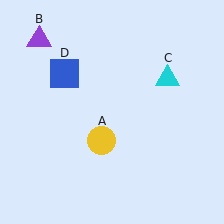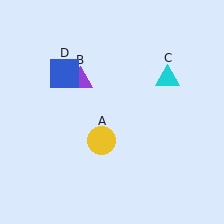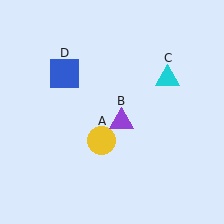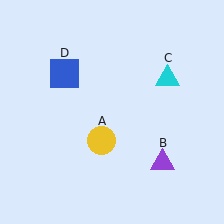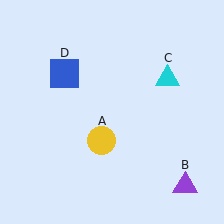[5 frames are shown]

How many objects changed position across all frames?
1 object changed position: purple triangle (object B).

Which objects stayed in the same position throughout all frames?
Yellow circle (object A) and cyan triangle (object C) and blue square (object D) remained stationary.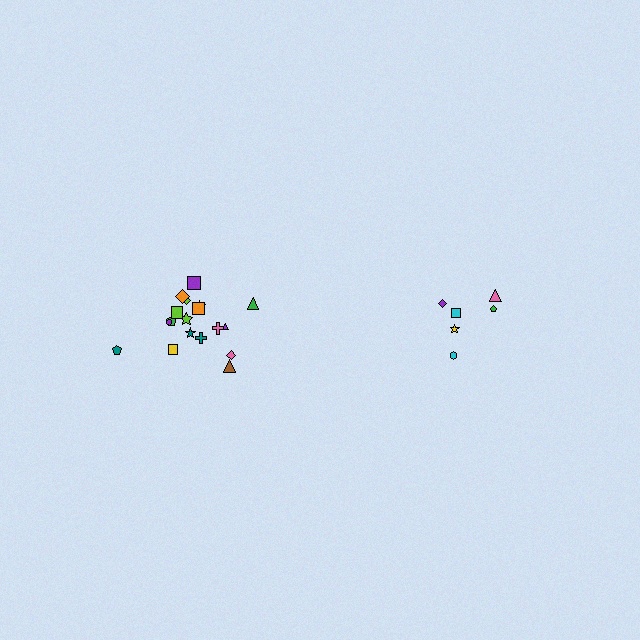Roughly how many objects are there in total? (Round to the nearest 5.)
Roughly 25 objects in total.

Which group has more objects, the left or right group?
The left group.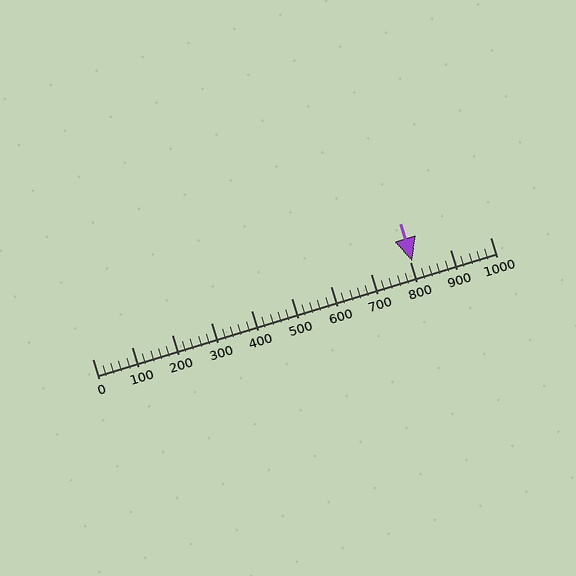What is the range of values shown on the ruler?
The ruler shows values from 0 to 1000.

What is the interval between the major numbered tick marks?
The major tick marks are spaced 100 units apart.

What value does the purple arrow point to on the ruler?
The purple arrow points to approximately 804.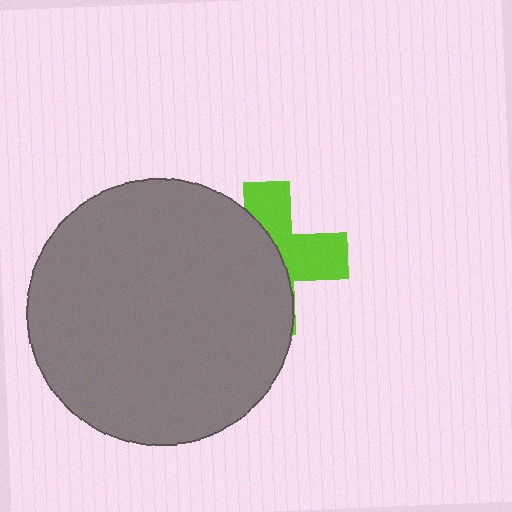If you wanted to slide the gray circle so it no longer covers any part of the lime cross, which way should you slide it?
Slide it left — that is the most direct way to separate the two shapes.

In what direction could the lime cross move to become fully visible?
The lime cross could move right. That would shift it out from behind the gray circle entirely.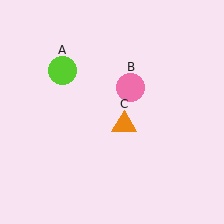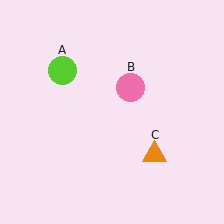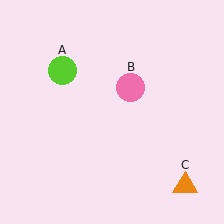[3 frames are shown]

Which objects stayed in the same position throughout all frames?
Lime circle (object A) and pink circle (object B) remained stationary.